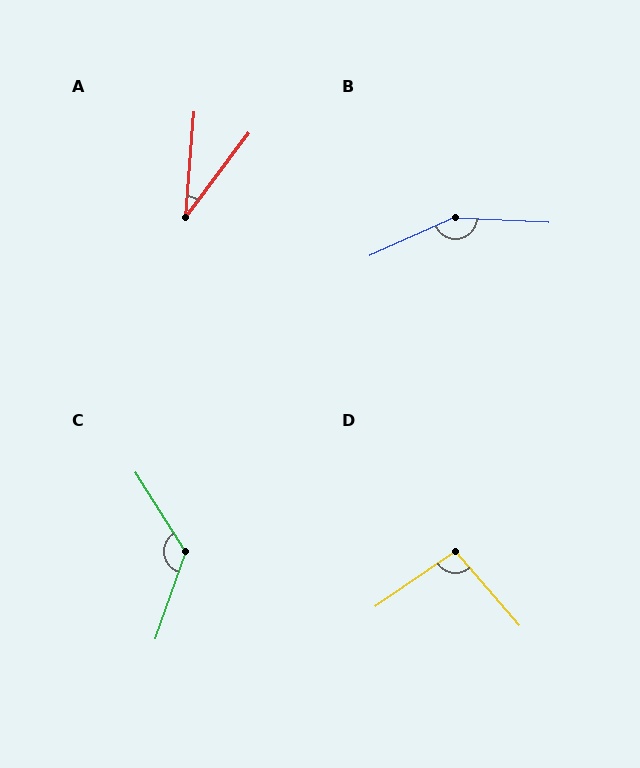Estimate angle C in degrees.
Approximately 128 degrees.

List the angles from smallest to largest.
A (32°), D (96°), C (128°), B (153°).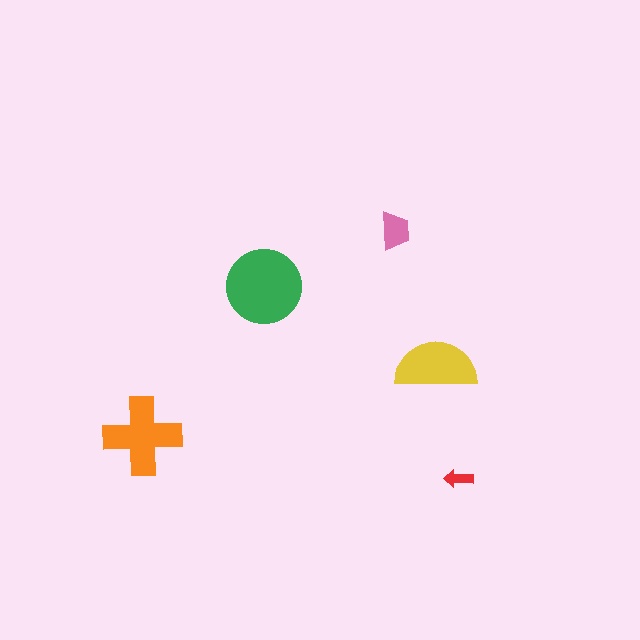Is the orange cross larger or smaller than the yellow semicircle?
Larger.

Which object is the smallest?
The red arrow.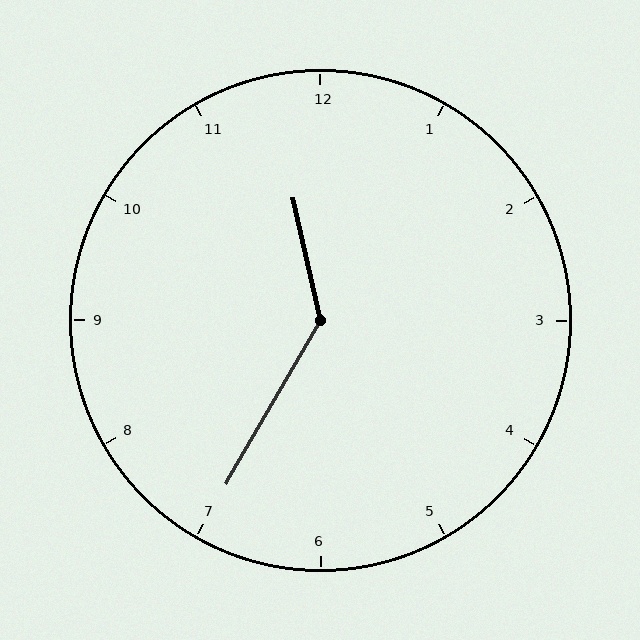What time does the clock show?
11:35.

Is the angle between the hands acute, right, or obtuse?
It is obtuse.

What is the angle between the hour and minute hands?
Approximately 138 degrees.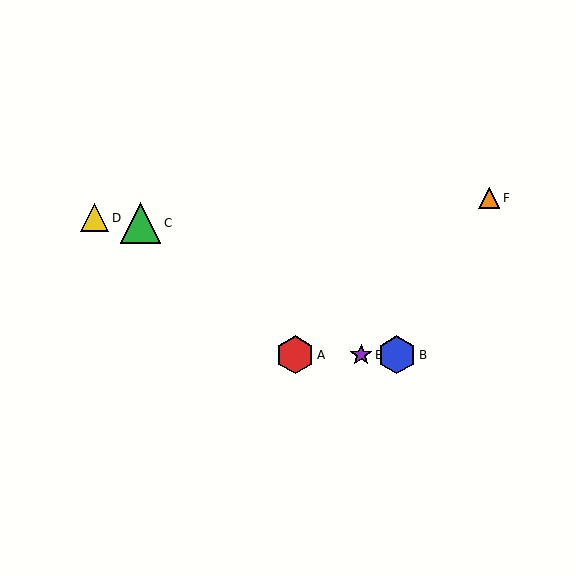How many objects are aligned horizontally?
3 objects (A, B, E) are aligned horizontally.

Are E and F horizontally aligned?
No, E is at y≈355 and F is at y≈198.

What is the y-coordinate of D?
Object D is at y≈218.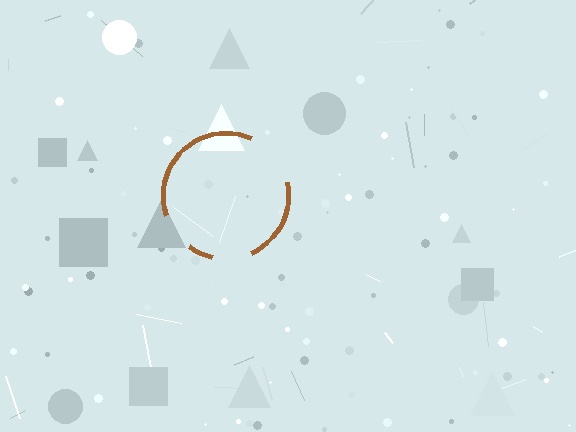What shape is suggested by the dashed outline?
The dashed outline suggests a circle.